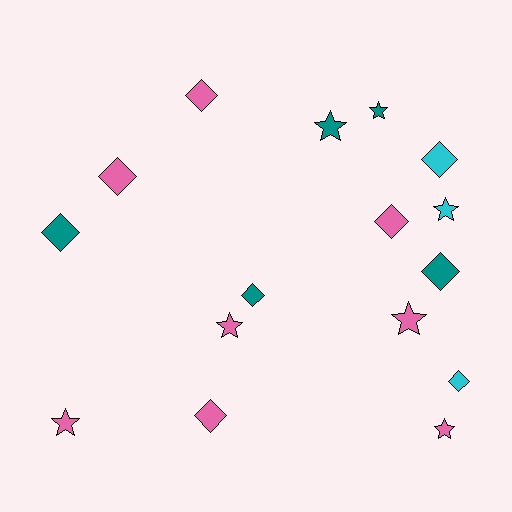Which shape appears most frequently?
Diamond, with 9 objects.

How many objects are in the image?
There are 16 objects.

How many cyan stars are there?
There is 1 cyan star.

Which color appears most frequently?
Pink, with 8 objects.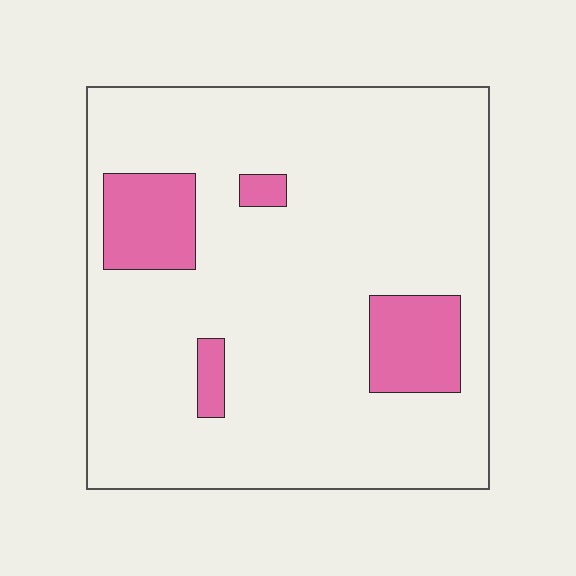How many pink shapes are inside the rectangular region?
4.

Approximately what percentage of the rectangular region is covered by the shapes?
Approximately 15%.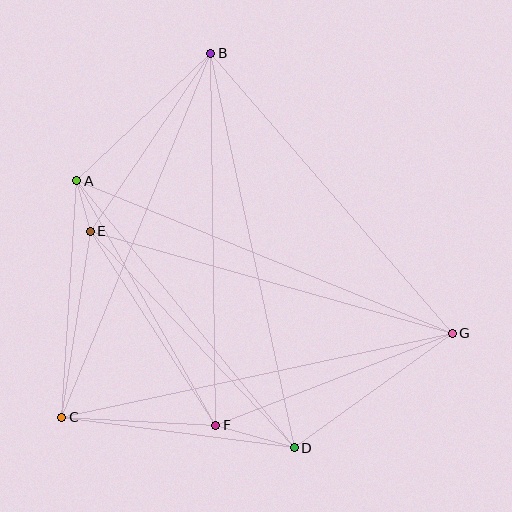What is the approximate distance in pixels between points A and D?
The distance between A and D is approximately 345 pixels.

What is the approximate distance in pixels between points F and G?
The distance between F and G is approximately 254 pixels.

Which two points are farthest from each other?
Points A and G are farthest from each other.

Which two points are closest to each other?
Points A and E are closest to each other.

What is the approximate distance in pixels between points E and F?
The distance between E and F is approximately 231 pixels.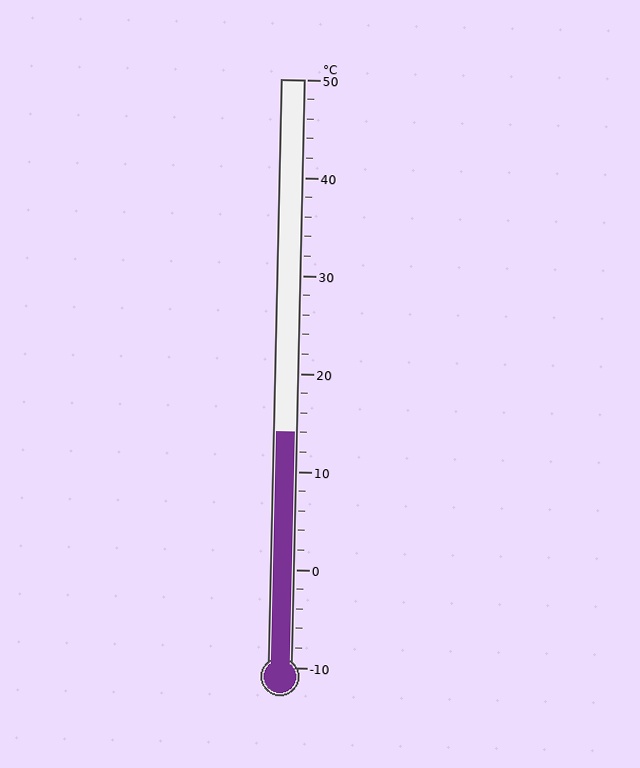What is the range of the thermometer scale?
The thermometer scale ranges from -10°C to 50°C.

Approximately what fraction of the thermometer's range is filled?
The thermometer is filled to approximately 40% of its range.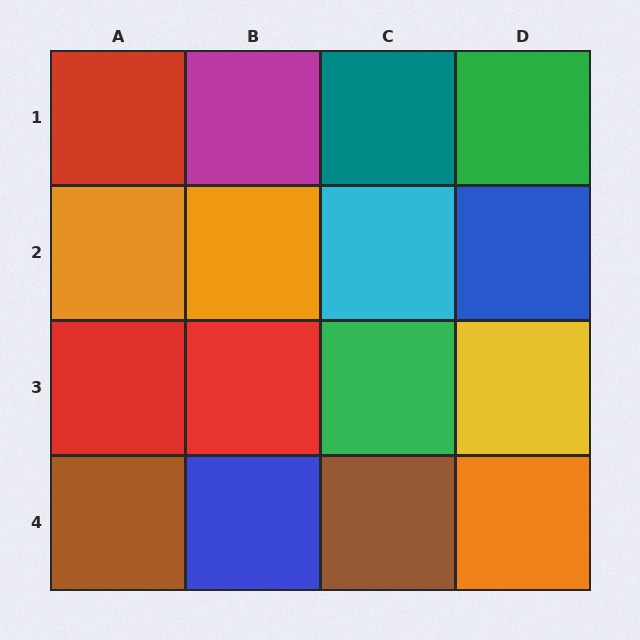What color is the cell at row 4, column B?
Blue.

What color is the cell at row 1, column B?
Magenta.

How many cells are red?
3 cells are red.